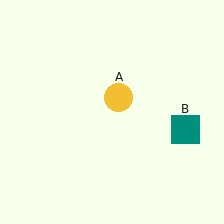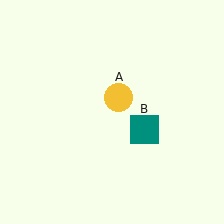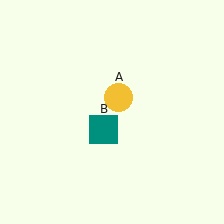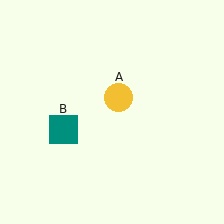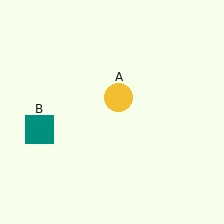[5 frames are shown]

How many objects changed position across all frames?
1 object changed position: teal square (object B).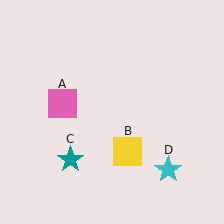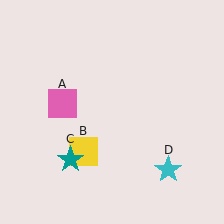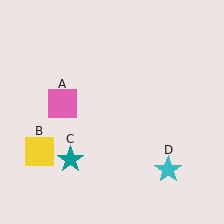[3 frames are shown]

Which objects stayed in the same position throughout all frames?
Pink square (object A) and teal star (object C) and cyan star (object D) remained stationary.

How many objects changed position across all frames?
1 object changed position: yellow square (object B).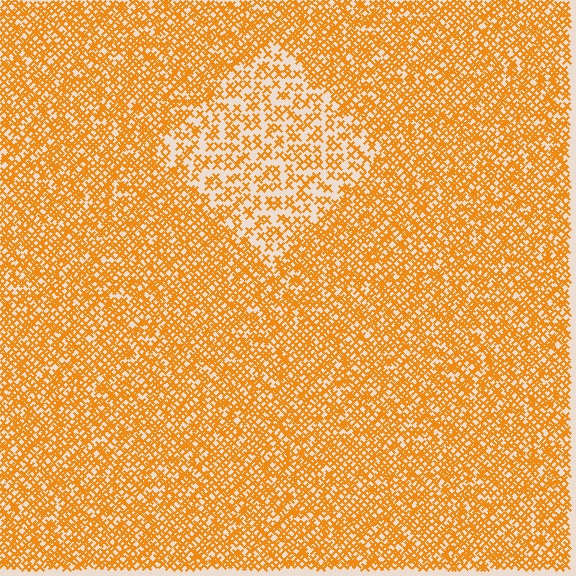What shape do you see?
I see a diamond.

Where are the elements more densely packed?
The elements are more densely packed outside the diamond boundary.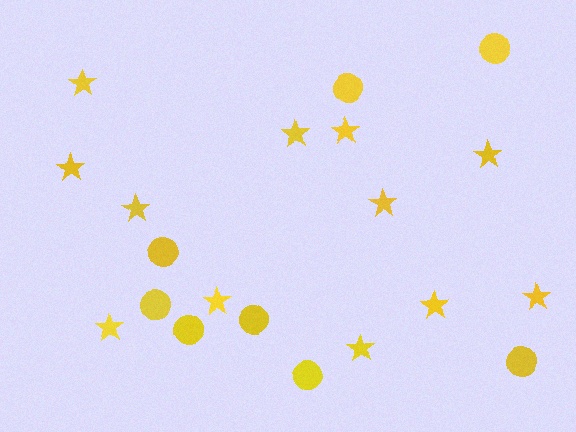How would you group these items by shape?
There are 2 groups: one group of stars (12) and one group of circles (8).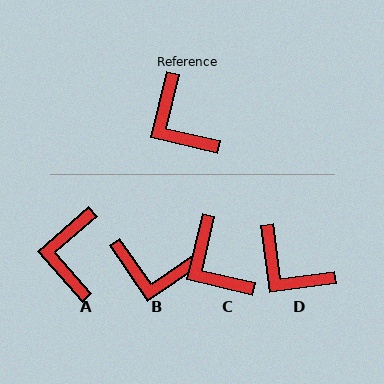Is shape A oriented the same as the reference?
No, it is off by about 35 degrees.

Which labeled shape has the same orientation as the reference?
C.